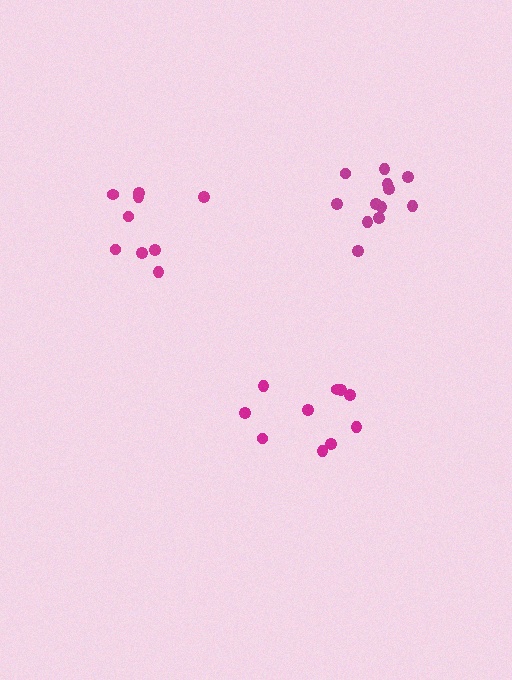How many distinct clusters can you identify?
There are 3 distinct clusters.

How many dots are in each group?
Group 1: 9 dots, Group 2: 10 dots, Group 3: 12 dots (31 total).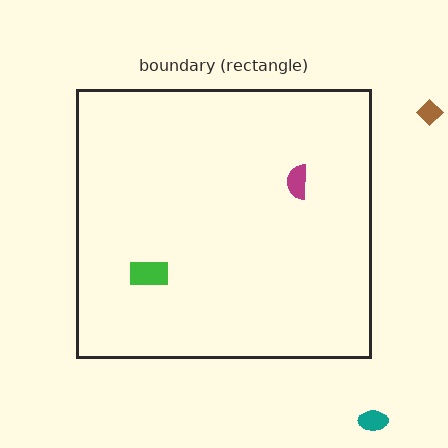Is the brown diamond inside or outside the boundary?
Outside.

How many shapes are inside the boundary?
2 inside, 2 outside.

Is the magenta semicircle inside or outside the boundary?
Inside.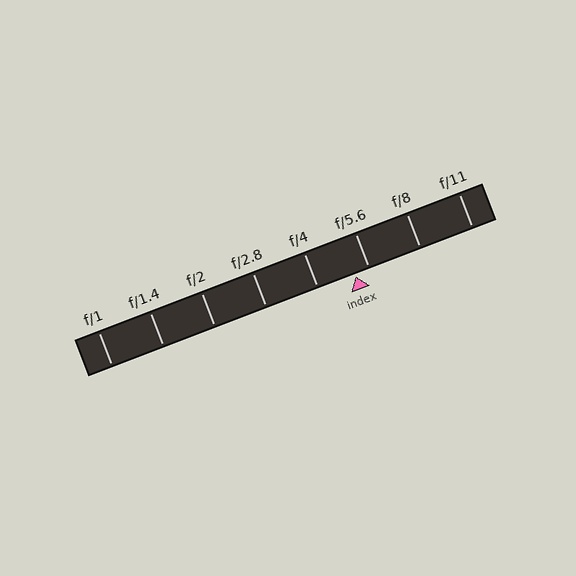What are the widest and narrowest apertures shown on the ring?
The widest aperture shown is f/1 and the narrowest is f/11.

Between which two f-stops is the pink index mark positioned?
The index mark is between f/4 and f/5.6.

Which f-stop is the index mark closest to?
The index mark is closest to f/5.6.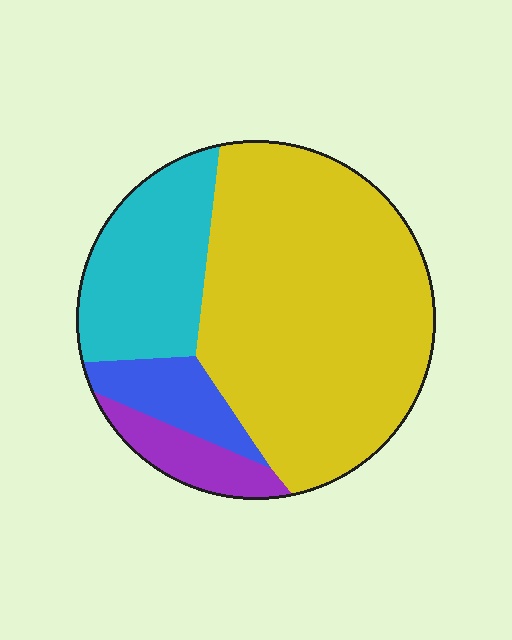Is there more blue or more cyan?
Cyan.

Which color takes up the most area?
Yellow, at roughly 60%.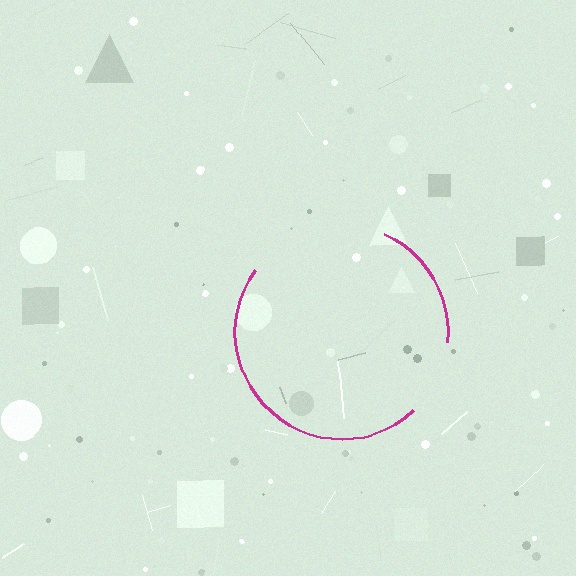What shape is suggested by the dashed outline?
The dashed outline suggests a circle.